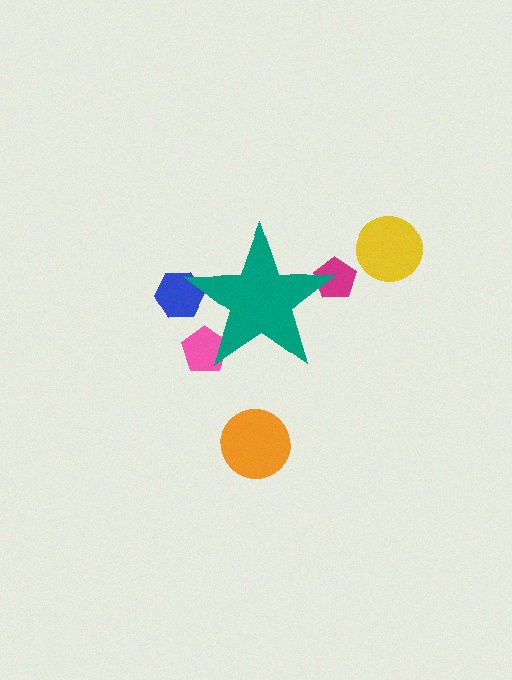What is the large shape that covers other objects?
A teal star.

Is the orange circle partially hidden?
No, the orange circle is fully visible.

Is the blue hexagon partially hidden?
Yes, the blue hexagon is partially hidden behind the teal star.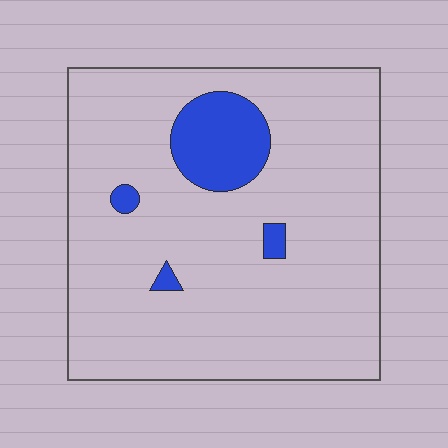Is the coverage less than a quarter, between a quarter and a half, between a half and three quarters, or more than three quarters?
Less than a quarter.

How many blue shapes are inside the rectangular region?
4.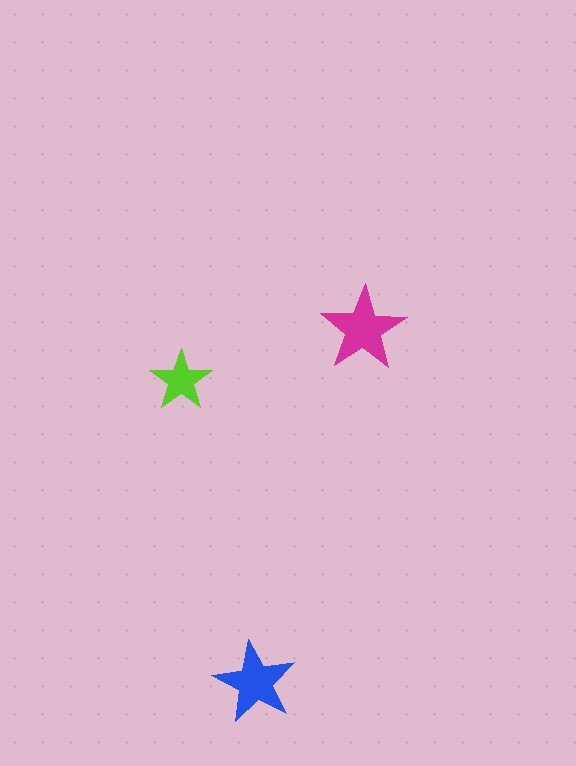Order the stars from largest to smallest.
the magenta one, the blue one, the lime one.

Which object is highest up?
The magenta star is topmost.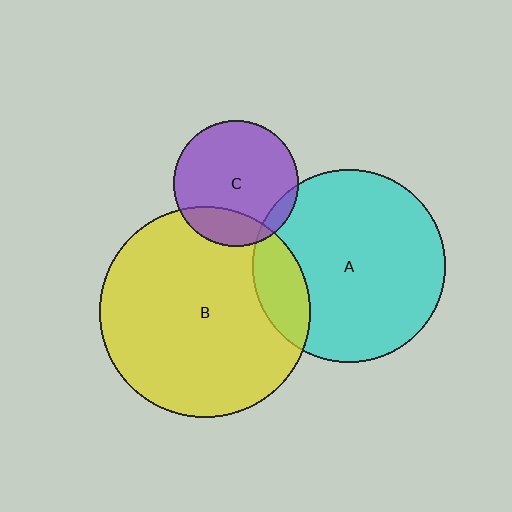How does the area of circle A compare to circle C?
Approximately 2.4 times.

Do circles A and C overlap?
Yes.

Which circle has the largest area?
Circle B (yellow).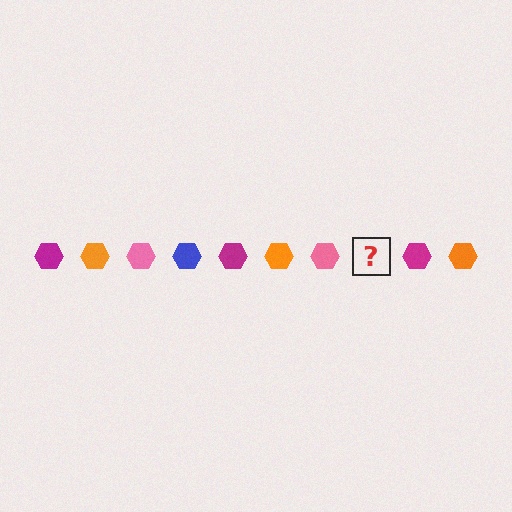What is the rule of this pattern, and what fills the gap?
The rule is that the pattern cycles through magenta, orange, pink, blue hexagons. The gap should be filled with a blue hexagon.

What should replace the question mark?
The question mark should be replaced with a blue hexagon.